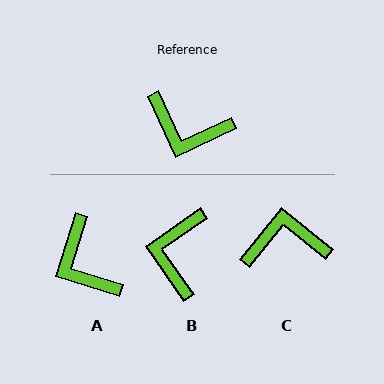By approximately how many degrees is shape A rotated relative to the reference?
Approximately 43 degrees clockwise.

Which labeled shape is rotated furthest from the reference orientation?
C, about 154 degrees away.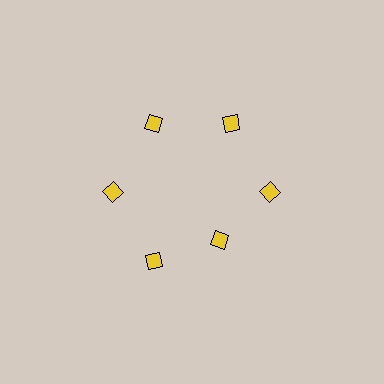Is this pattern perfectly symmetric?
No. The 6 yellow diamonds are arranged in a ring, but one element near the 5 o'clock position is pulled inward toward the center, breaking the 6-fold rotational symmetry.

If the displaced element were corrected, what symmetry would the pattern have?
It would have 6-fold rotational symmetry — the pattern would map onto itself every 60 degrees.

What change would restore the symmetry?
The symmetry would be restored by moving it outward, back onto the ring so that all 6 diamonds sit at equal angles and equal distance from the center.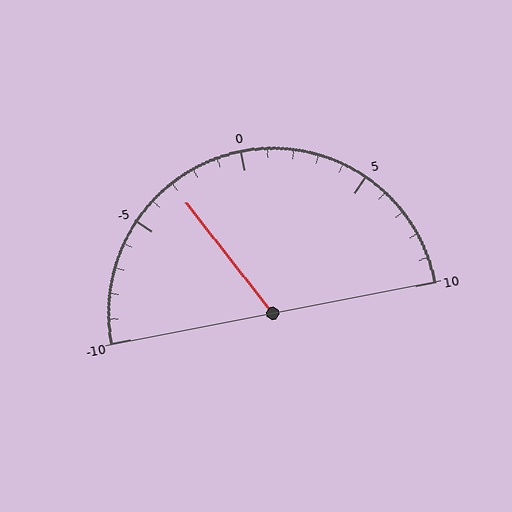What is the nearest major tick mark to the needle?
The nearest major tick mark is -5.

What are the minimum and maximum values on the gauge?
The gauge ranges from -10 to 10.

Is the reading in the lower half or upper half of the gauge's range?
The reading is in the lower half of the range (-10 to 10).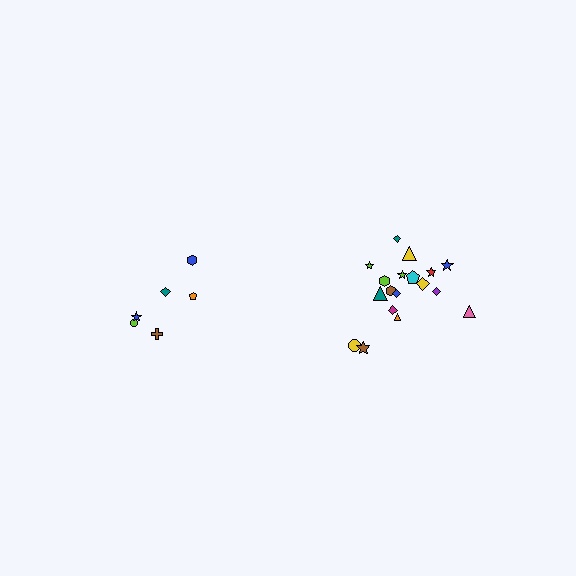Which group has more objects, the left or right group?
The right group.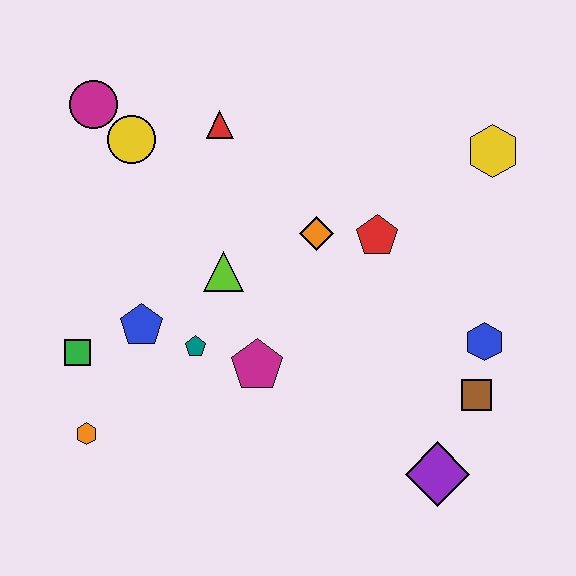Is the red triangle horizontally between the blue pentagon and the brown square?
Yes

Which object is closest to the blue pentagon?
The teal pentagon is closest to the blue pentagon.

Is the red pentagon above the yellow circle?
No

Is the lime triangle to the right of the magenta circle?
Yes